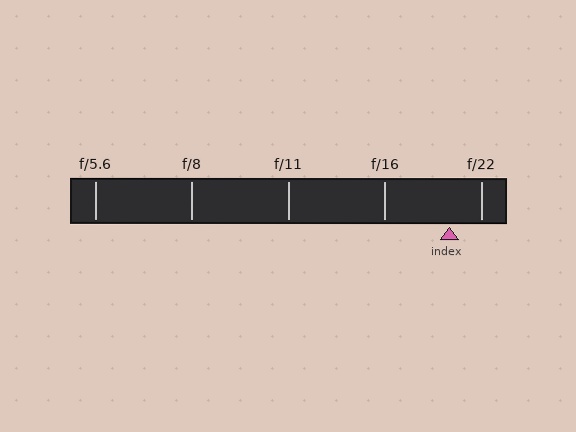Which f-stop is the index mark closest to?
The index mark is closest to f/22.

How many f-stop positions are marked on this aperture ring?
There are 5 f-stop positions marked.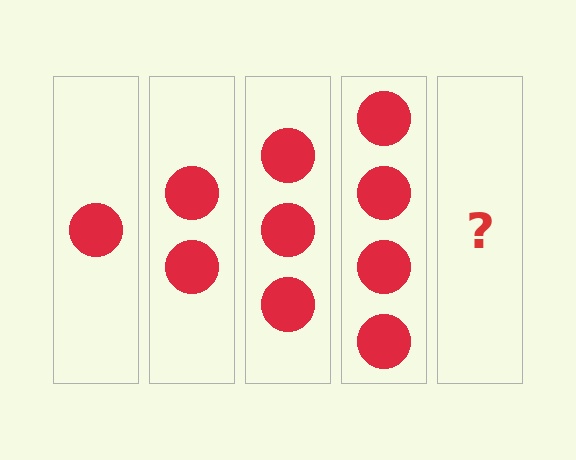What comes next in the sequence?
The next element should be 5 circles.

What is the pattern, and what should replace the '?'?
The pattern is that each step adds one more circle. The '?' should be 5 circles.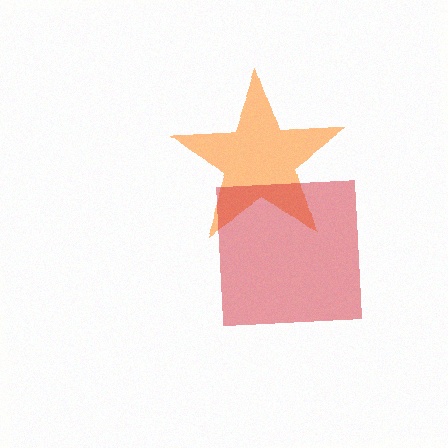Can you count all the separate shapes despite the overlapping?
Yes, there are 2 separate shapes.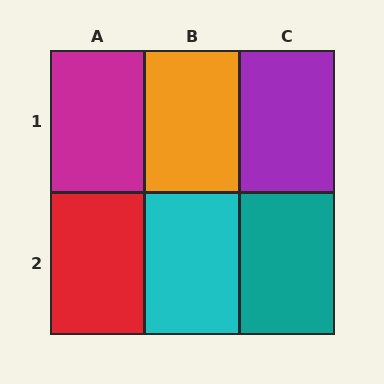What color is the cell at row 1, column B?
Orange.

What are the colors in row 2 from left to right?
Red, cyan, teal.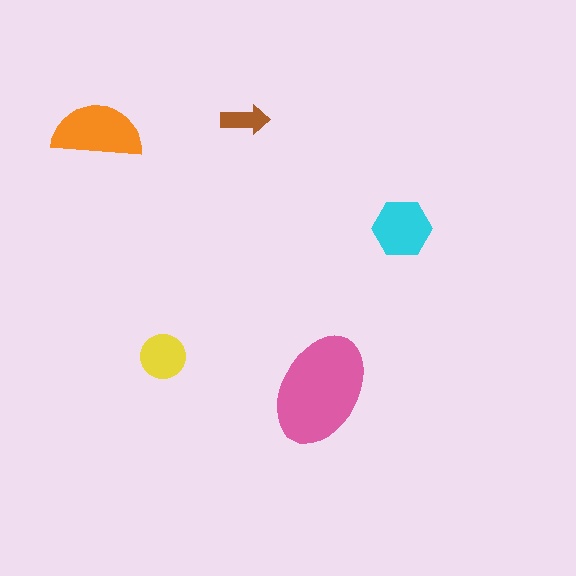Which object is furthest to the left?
The orange semicircle is leftmost.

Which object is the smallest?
The brown arrow.